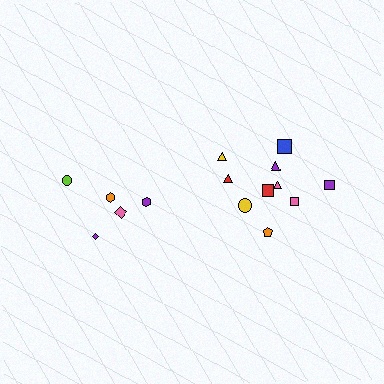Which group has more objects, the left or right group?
The right group.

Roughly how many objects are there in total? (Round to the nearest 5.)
Roughly 15 objects in total.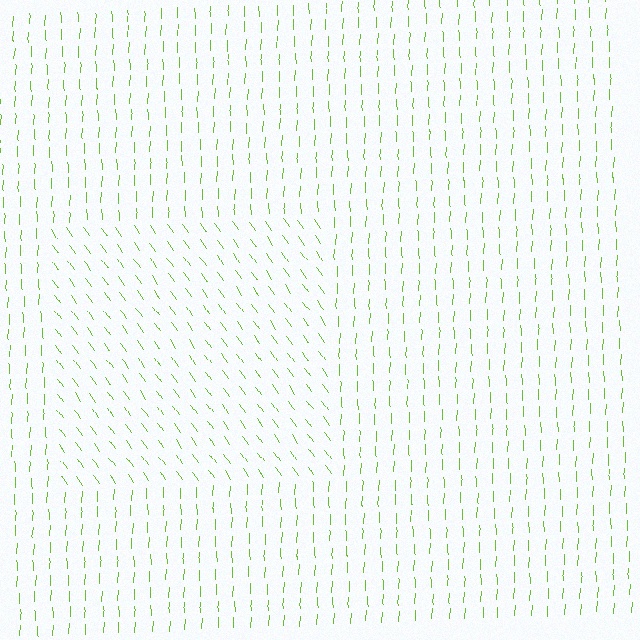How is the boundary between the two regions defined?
The boundary is defined purely by a change in line orientation (approximately 37 degrees difference). All lines are the same color and thickness.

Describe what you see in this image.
The image is filled with small lime line segments. A rectangle region in the image has lines oriented differently from the surrounding lines, creating a visible texture boundary.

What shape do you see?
I see a rectangle.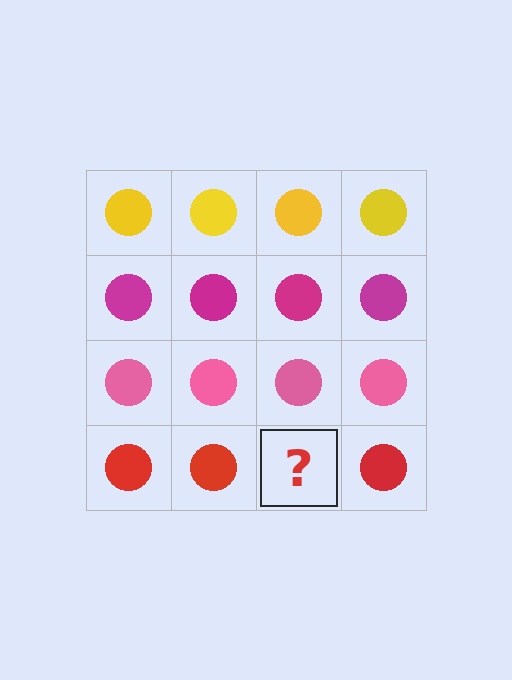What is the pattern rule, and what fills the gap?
The rule is that each row has a consistent color. The gap should be filled with a red circle.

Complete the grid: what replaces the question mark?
The question mark should be replaced with a red circle.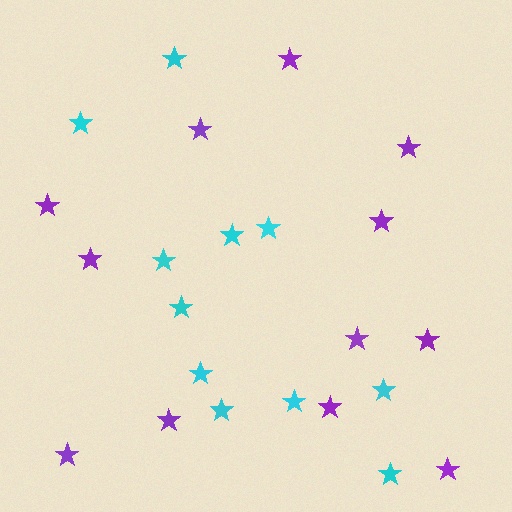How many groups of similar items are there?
There are 2 groups: one group of purple stars (12) and one group of cyan stars (11).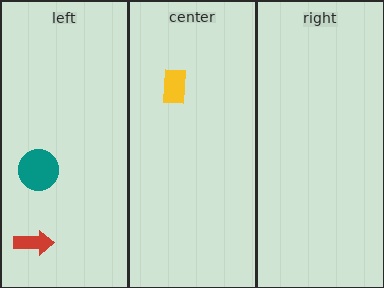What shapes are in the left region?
The teal circle, the red arrow.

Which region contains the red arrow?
The left region.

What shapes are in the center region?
The yellow rectangle.